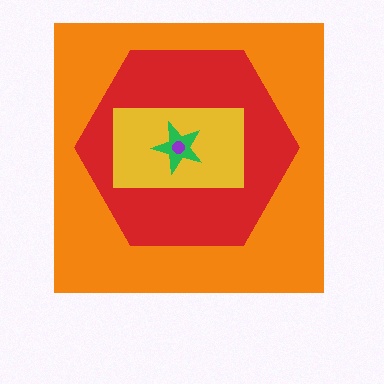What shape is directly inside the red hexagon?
The yellow rectangle.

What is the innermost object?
The purple circle.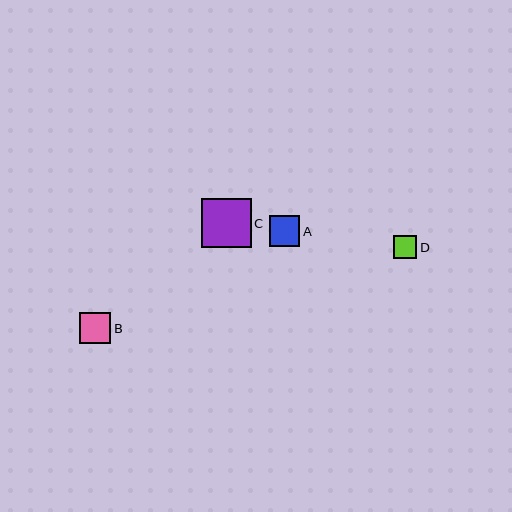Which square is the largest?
Square C is the largest with a size of approximately 49 pixels.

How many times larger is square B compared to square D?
Square B is approximately 1.3 times the size of square D.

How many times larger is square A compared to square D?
Square A is approximately 1.3 times the size of square D.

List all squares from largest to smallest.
From largest to smallest: C, B, A, D.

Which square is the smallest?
Square D is the smallest with a size of approximately 23 pixels.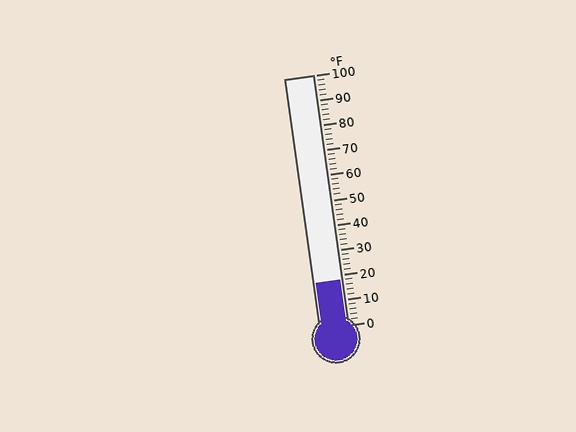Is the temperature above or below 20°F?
The temperature is below 20°F.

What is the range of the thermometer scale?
The thermometer scale ranges from 0°F to 100°F.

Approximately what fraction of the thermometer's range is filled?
The thermometer is filled to approximately 20% of its range.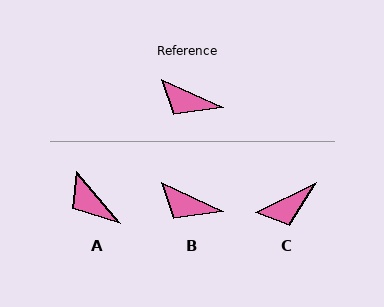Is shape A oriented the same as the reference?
No, it is off by about 26 degrees.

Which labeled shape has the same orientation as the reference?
B.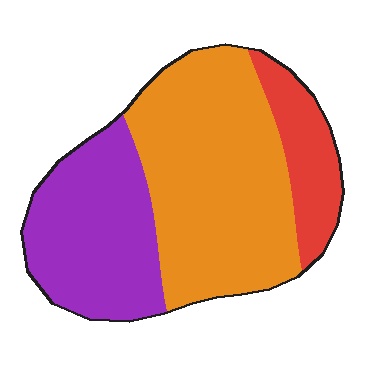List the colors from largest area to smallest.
From largest to smallest: orange, purple, red.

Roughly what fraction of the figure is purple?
Purple takes up about one third (1/3) of the figure.